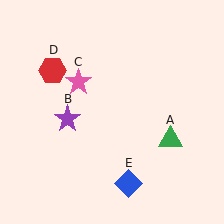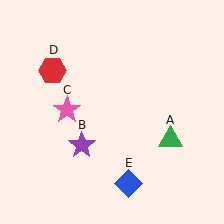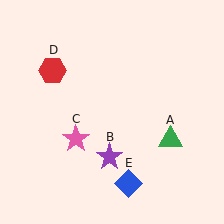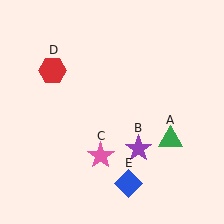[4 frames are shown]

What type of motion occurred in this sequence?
The purple star (object B), pink star (object C) rotated counterclockwise around the center of the scene.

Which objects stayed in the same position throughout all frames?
Green triangle (object A) and red hexagon (object D) and blue diamond (object E) remained stationary.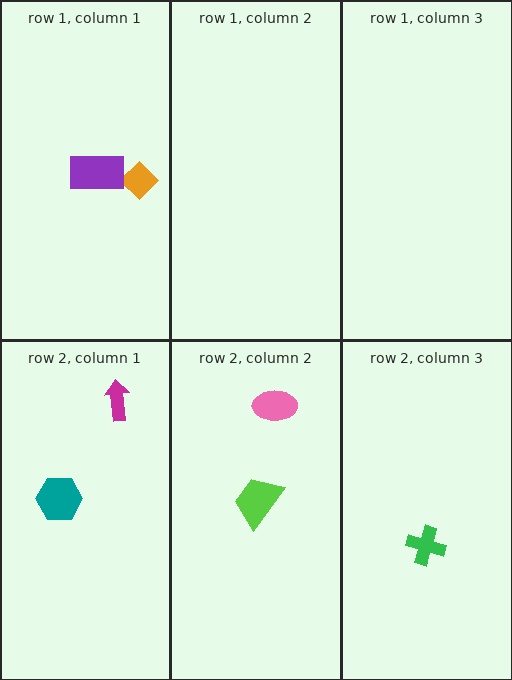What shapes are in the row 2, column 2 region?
The lime trapezoid, the pink ellipse.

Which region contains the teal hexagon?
The row 2, column 1 region.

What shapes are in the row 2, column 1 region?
The teal hexagon, the magenta arrow.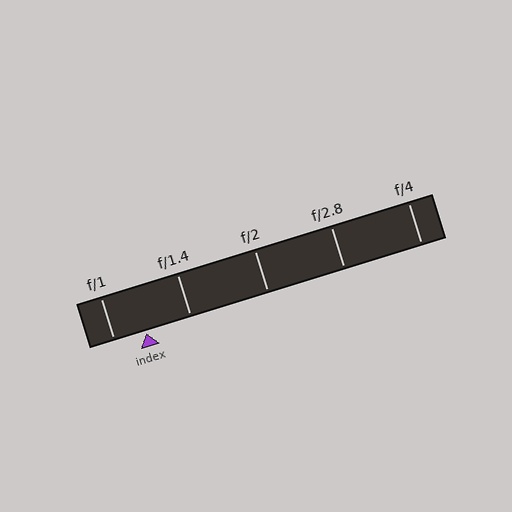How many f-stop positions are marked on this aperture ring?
There are 5 f-stop positions marked.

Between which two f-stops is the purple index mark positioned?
The index mark is between f/1 and f/1.4.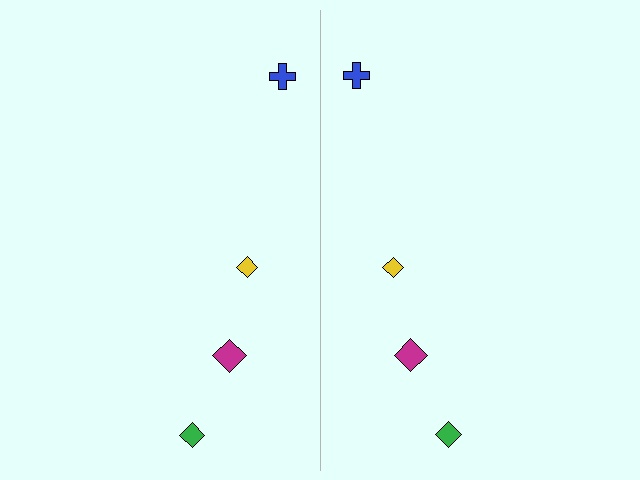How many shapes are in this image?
There are 8 shapes in this image.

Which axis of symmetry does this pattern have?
The pattern has a vertical axis of symmetry running through the center of the image.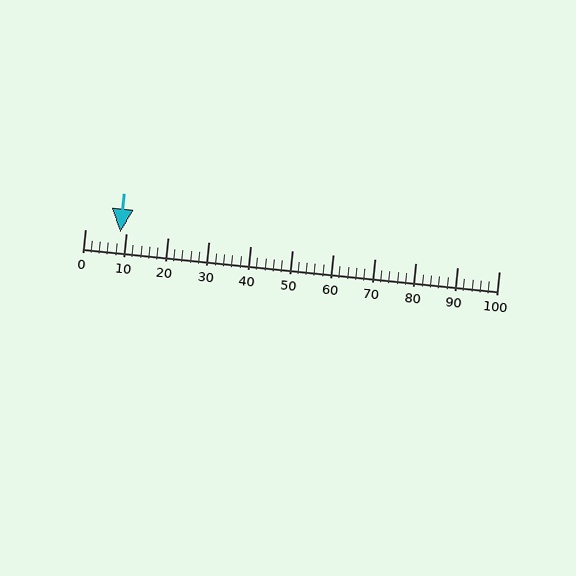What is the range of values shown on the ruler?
The ruler shows values from 0 to 100.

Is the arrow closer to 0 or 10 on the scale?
The arrow is closer to 10.